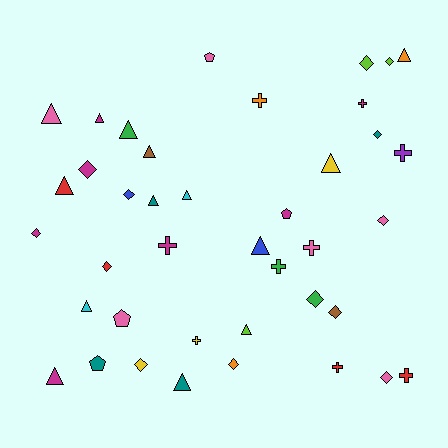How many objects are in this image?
There are 40 objects.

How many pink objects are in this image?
There are 6 pink objects.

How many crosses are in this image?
There are 9 crosses.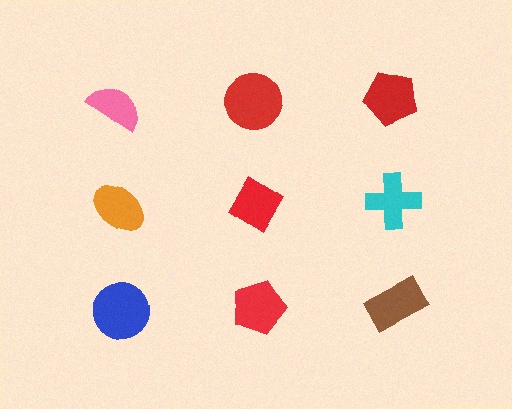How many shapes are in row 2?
3 shapes.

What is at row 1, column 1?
A pink semicircle.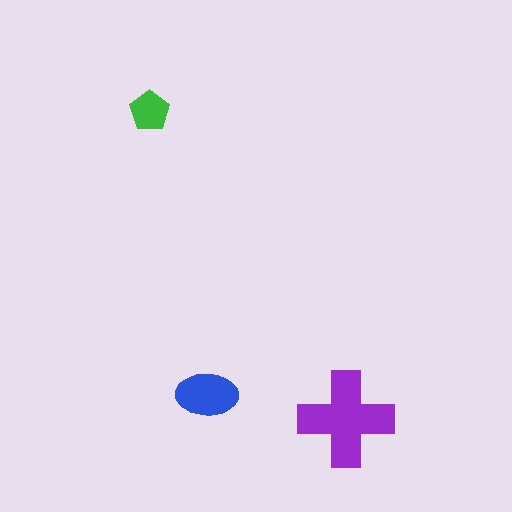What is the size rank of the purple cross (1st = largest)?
1st.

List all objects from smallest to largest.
The green pentagon, the blue ellipse, the purple cross.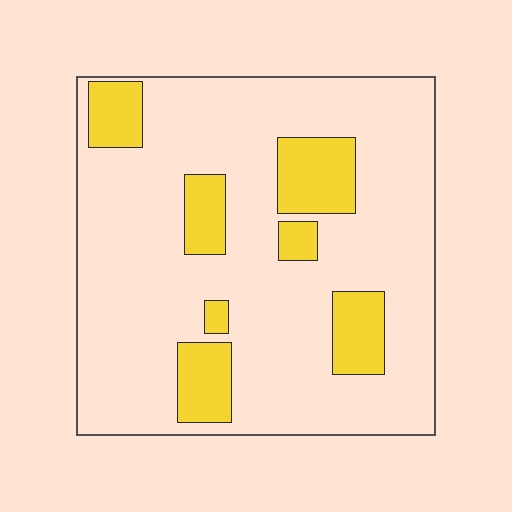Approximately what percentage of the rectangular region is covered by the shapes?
Approximately 20%.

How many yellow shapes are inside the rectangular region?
7.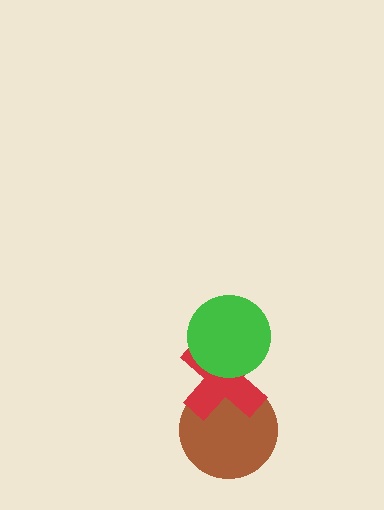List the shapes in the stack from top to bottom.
From top to bottom: the green circle, the red cross, the brown circle.